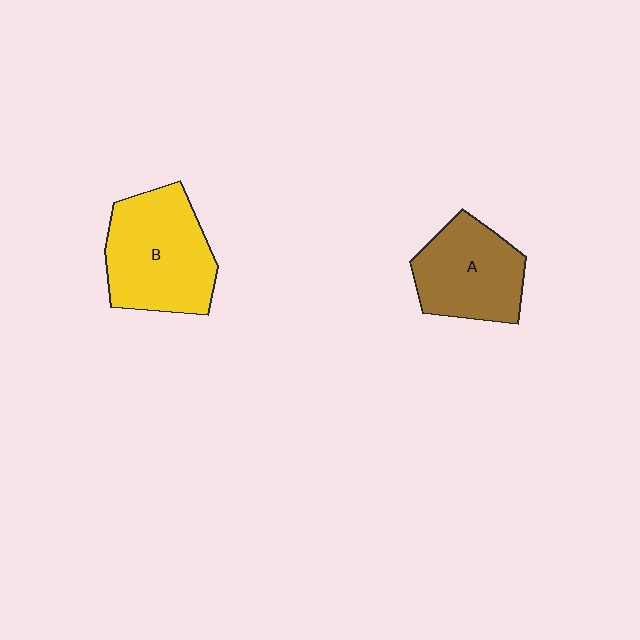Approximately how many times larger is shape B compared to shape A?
Approximately 1.2 times.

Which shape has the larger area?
Shape B (yellow).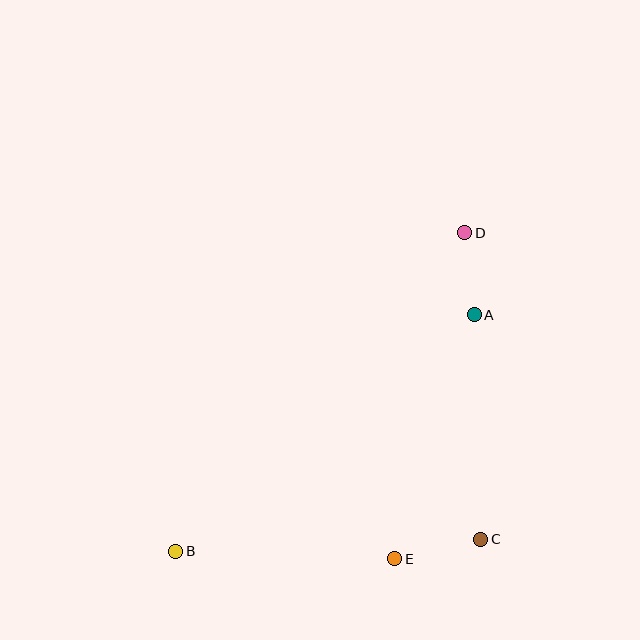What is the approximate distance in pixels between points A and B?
The distance between A and B is approximately 381 pixels.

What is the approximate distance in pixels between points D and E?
The distance between D and E is approximately 334 pixels.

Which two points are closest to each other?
Points A and D are closest to each other.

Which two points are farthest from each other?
Points B and D are farthest from each other.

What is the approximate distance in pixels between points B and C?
The distance between B and C is approximately 305 pixels.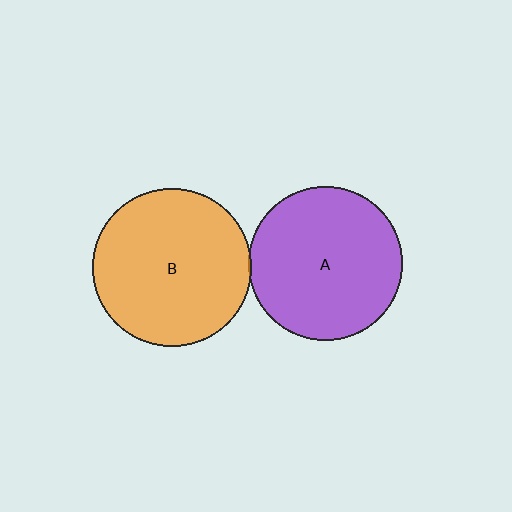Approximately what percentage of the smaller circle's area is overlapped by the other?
Approximately 5%.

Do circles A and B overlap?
Yes.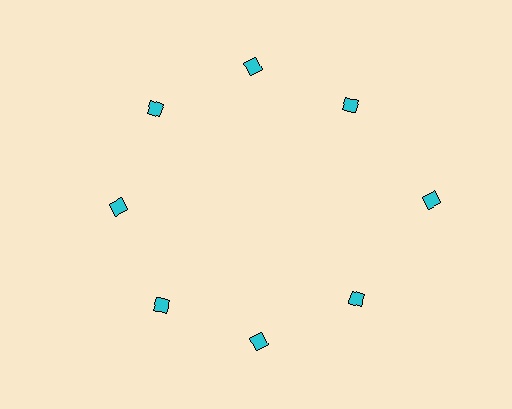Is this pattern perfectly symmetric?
No. The 8 cyan diamonds are arranged in a ring, but one element near the 3 o'clock position is pushed outward from the center, breaking the 8-fold rotational symmetry.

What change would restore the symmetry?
The symmetry would be restored by moving it inward, back onto the ring so that all 8 diamonds sit at equal angles and equal distance from the center.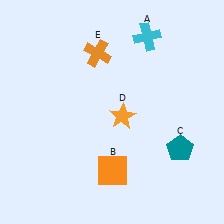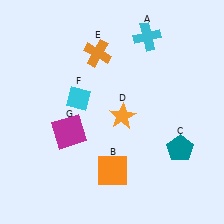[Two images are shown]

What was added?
A cyan diamond (F), a magenta square (G) were added in Image 2.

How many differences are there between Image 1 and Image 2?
There are 2 differences between the two images.